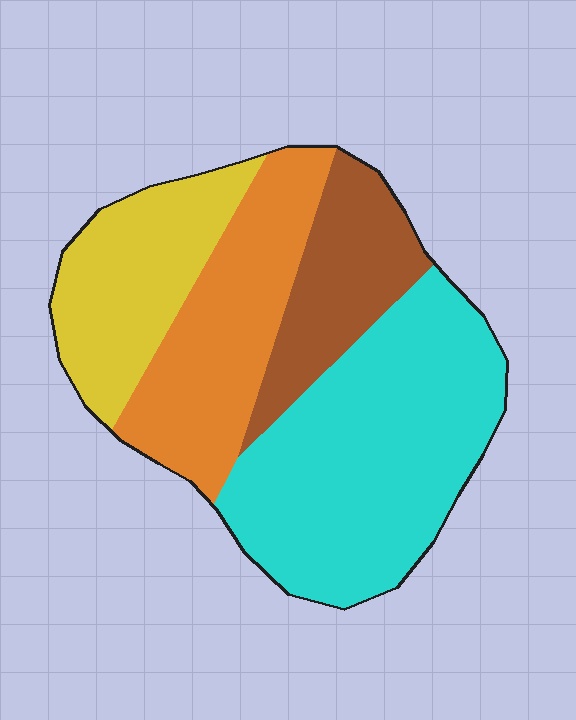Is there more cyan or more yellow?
Cyan.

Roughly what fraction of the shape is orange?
Orange takes up about one quarter (1/4) of the shape.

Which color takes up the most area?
Cyan, at roughly 40%.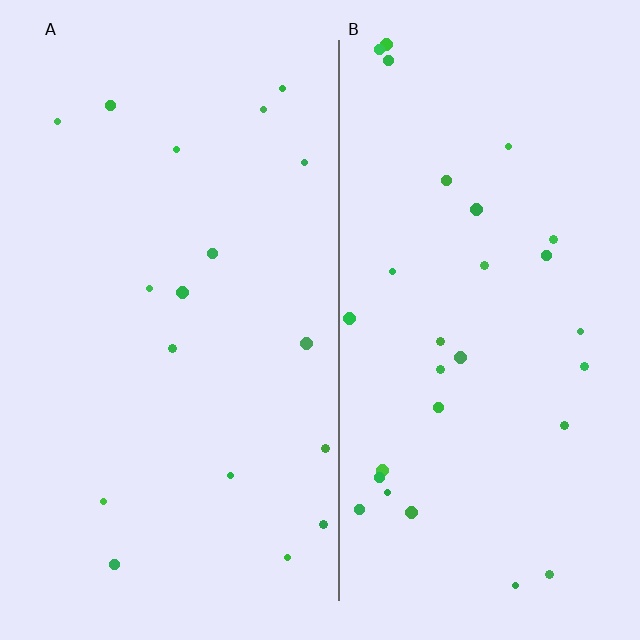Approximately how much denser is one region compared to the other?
Approximately 1.7× — region B over region A.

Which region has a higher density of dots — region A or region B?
B (the right).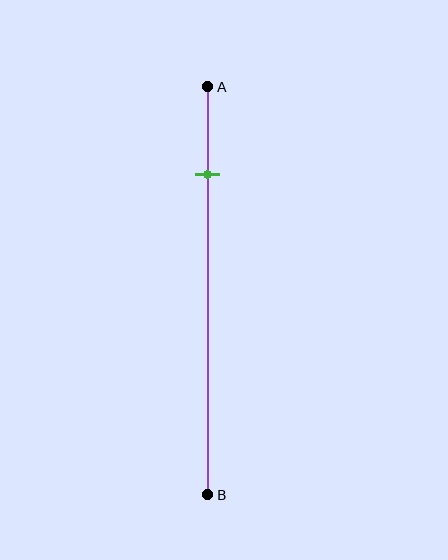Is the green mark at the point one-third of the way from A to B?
No, the mark is at about 20% from A, not at the 33% one-third point.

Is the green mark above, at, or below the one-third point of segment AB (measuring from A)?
The green mark is above the one-third point of segment AB.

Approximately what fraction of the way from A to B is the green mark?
The green mark is approximately 20% of the way from A to B.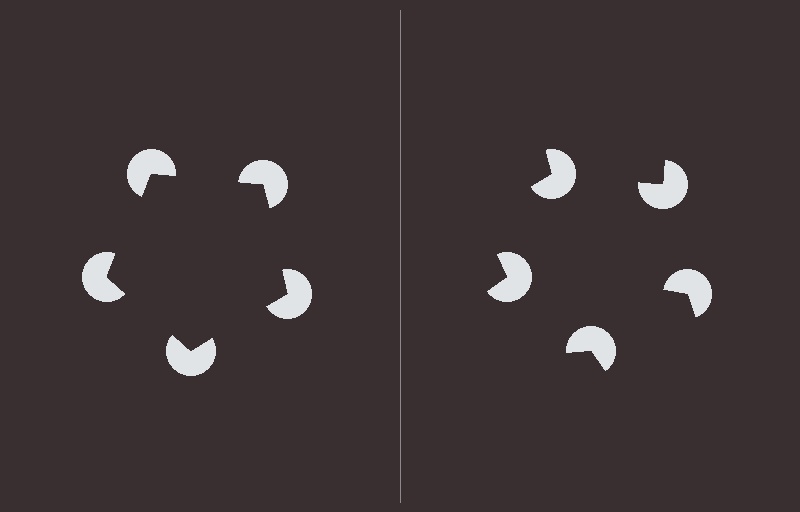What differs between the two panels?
The pac-man discs are positioned identically on both sides; only the wedge orientations differ. On the left they align to a pentagon; on the right they are misaligned.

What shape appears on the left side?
An illusory pentagon.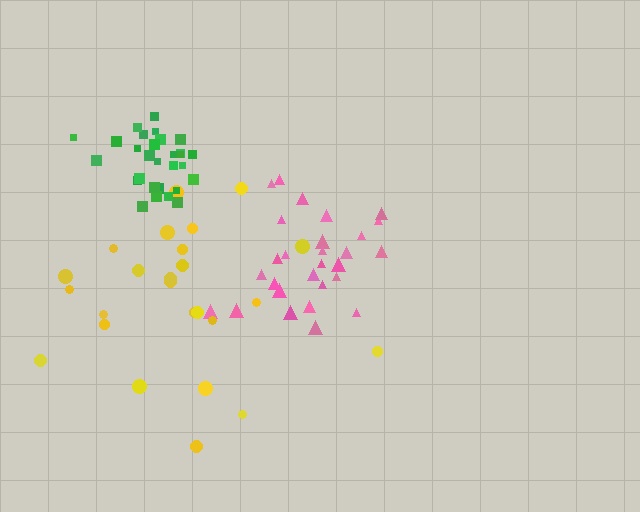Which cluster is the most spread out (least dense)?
Yellow.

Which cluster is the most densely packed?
Green.